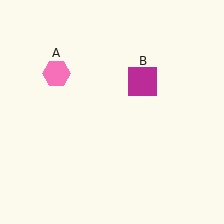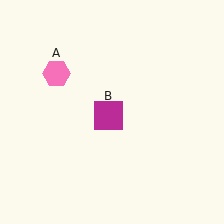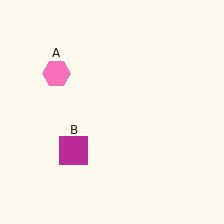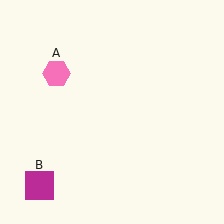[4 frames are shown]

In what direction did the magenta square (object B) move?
The magenta square (object B) moved down and to the left.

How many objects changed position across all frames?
1 object changed position: magenta square (object B).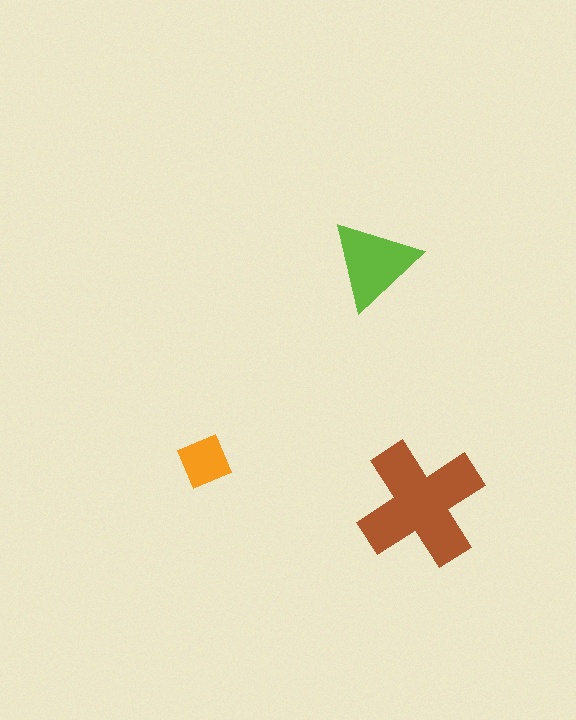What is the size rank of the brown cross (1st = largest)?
1st.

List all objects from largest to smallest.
The brown cross, the lime triangle, the orange diamond.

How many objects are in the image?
There are 3 objects in the image.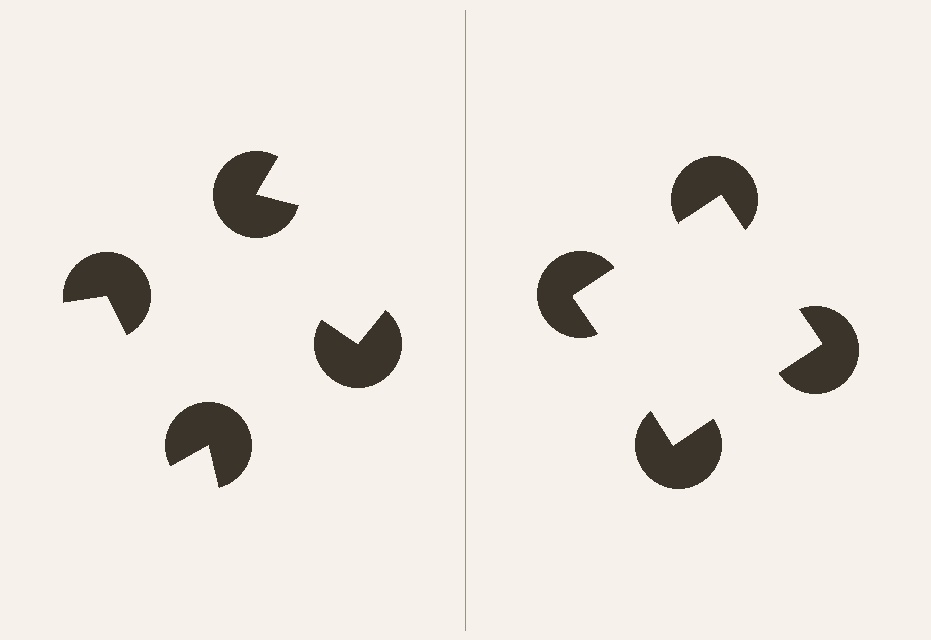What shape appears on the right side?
An illusory square.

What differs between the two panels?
The pac-man discs are positioned identically on both sides; only the wedge orientations differ. On the right they align to a square; on the left they are misaligned.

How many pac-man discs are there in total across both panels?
8 — 4 on each side.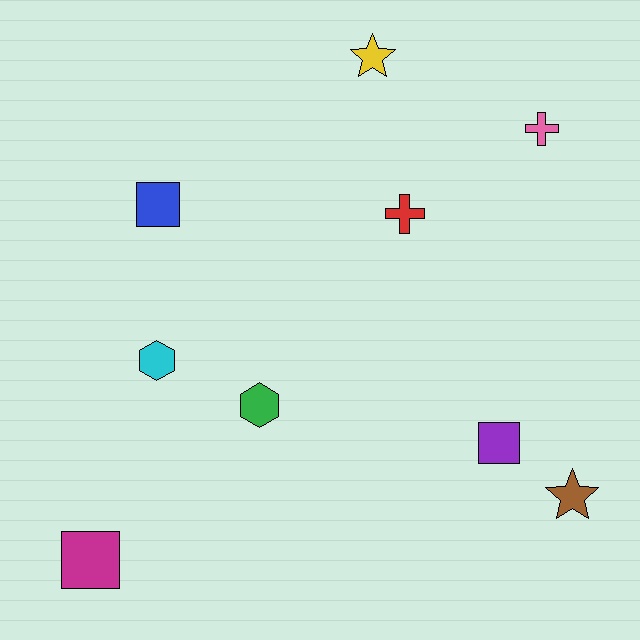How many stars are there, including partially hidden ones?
There are 2 stars.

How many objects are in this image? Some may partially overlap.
There are 9 objects.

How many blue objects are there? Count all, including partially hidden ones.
There is 1 blue object.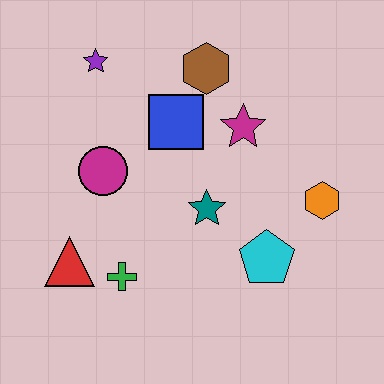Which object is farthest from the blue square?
The red triangle is farthest from the blue square.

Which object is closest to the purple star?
The blue square is closest to the purple star.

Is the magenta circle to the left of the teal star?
Yes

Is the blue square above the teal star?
Yes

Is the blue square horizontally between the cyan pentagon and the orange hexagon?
No